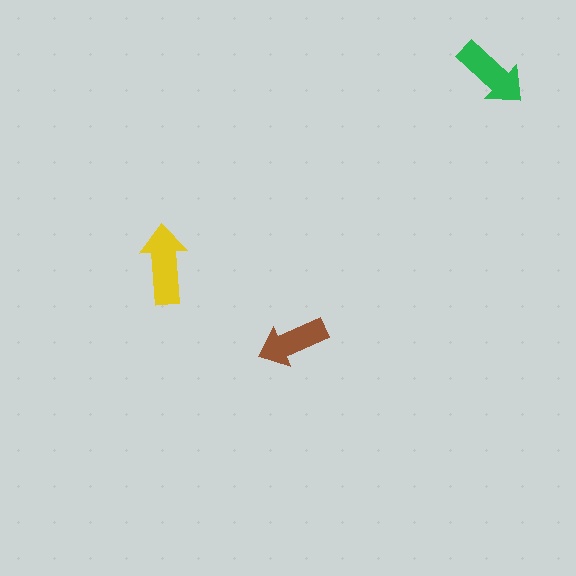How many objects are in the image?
There are 3 objects in the image.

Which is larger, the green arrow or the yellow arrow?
The yellow one.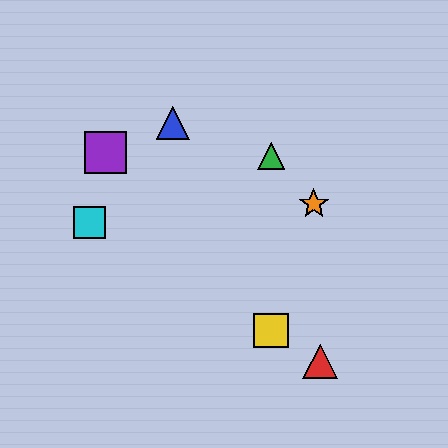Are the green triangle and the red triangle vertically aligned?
No, the green triangle is at x≈271 and the red triangle is at x≈320.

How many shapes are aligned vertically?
2 shapes (the green triangle, the yellow square) are aligned vertically.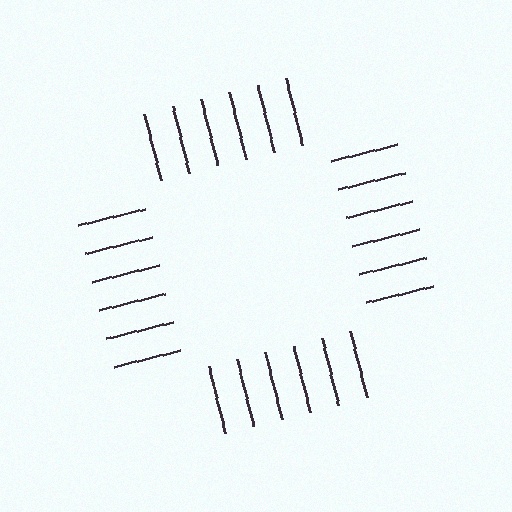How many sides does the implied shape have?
4 sides — the line-ends trace a square.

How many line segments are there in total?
24 — 6 along each of the 4 edges.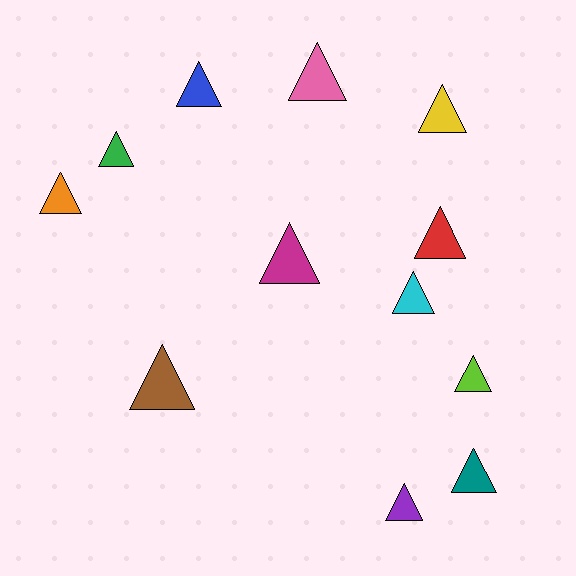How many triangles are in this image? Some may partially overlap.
There are 12 triangles.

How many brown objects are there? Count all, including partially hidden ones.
There is 1 brown object.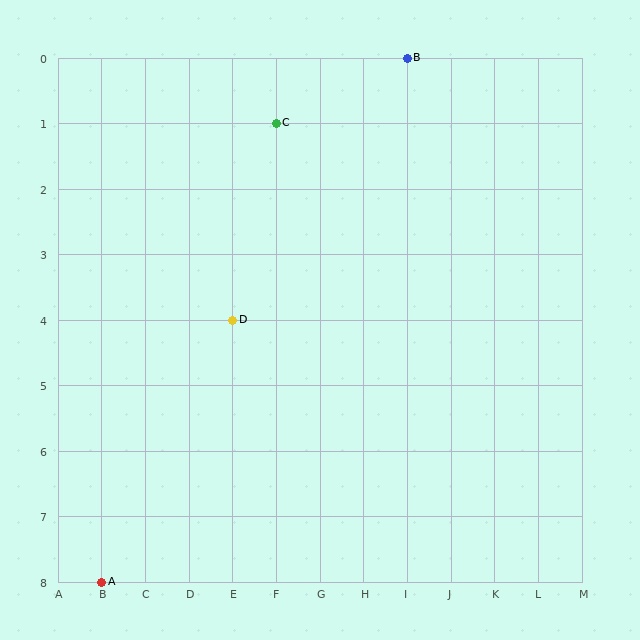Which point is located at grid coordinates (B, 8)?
Point A is at (B, 8).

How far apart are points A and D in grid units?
Points A and D are 3 columns and 4 rows apart (about 5.0 grid units diagonally).